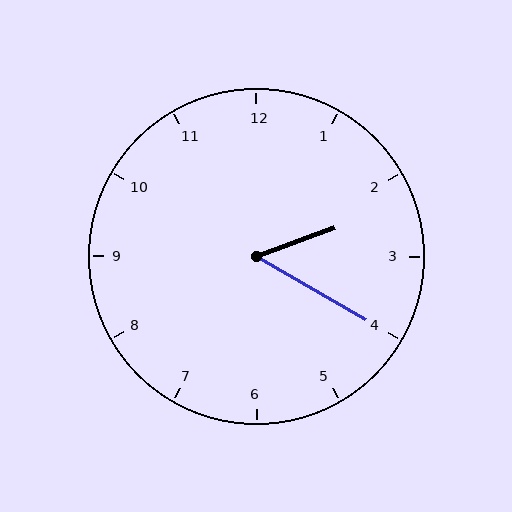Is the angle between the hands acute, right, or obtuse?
It is acute.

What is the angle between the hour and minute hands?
Approximately 50 degrees.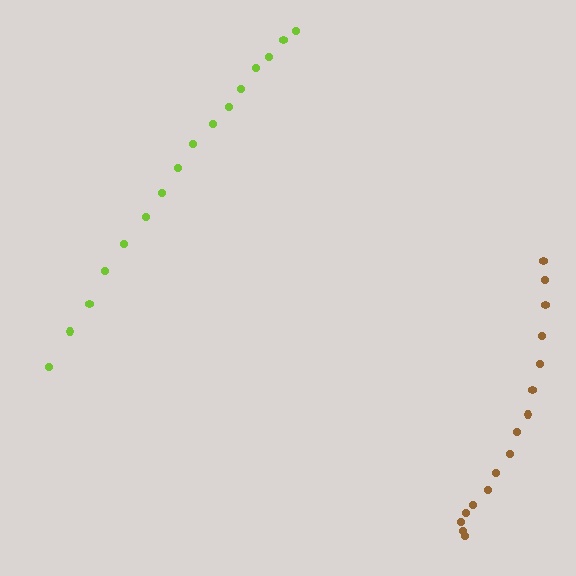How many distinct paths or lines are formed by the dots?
There are 2 distinct paths.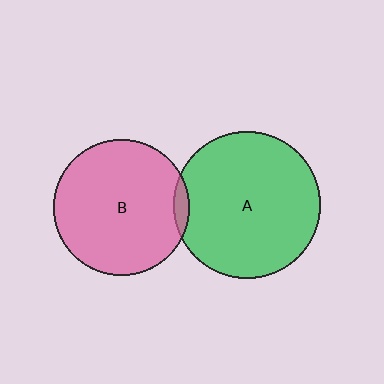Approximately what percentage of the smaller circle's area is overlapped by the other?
Approximately 5%.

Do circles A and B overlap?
Yes.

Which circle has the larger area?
Circle A (green).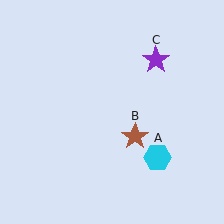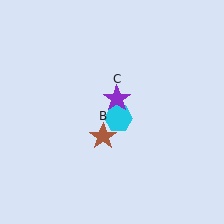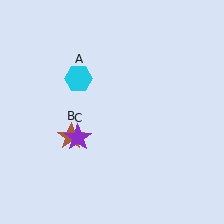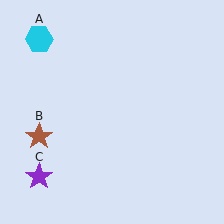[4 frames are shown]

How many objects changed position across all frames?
3 objects changed position: cyan hexagon (object A), brown star (object B), purple star (object C).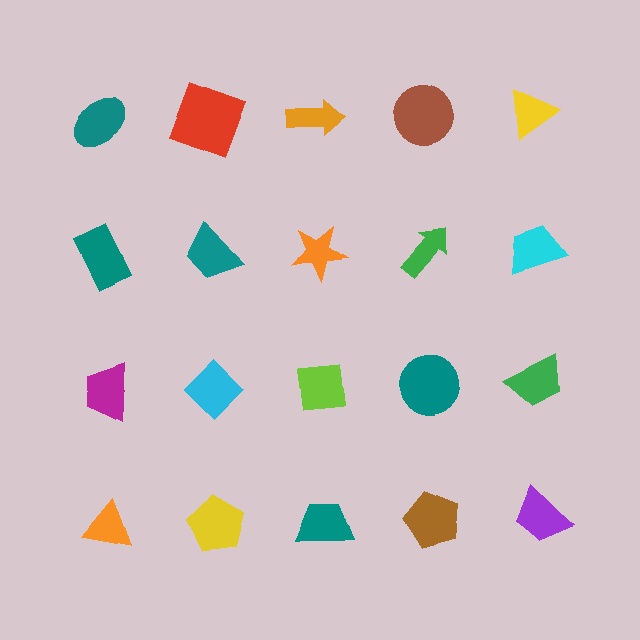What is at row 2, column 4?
A green arrow.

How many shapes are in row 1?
5 shapes.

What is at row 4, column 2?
A yellow pentagon.